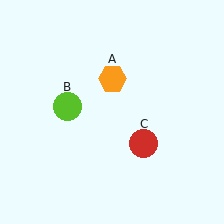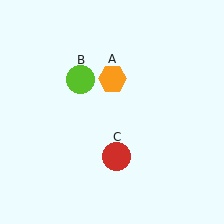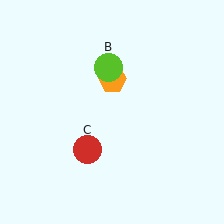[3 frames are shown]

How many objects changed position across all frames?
2 objects changed position: lime circle (object B), red circle (object C).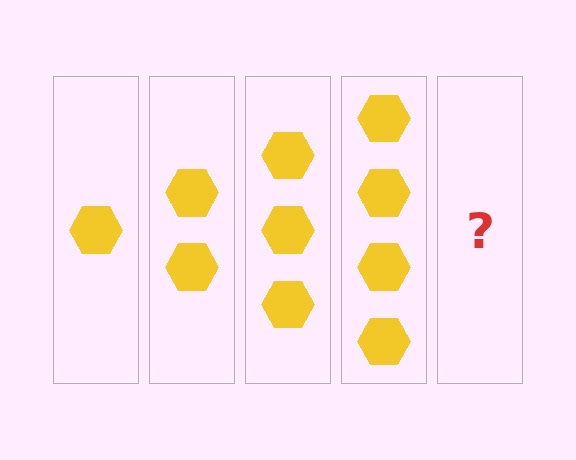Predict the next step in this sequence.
The next step is 5 hexagons.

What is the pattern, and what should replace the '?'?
The pattern is that each step adds one more hexagon. The '?' should be 5 hexagons.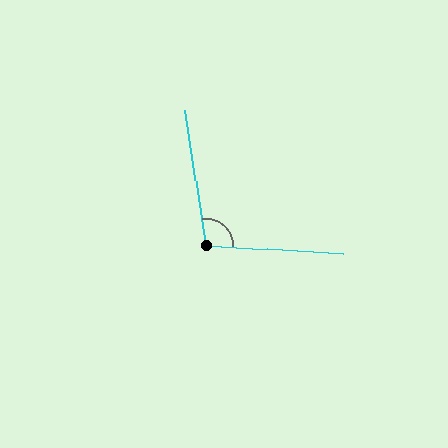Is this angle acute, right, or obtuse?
It is obtuse.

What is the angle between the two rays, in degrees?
Approximately 102 degrees.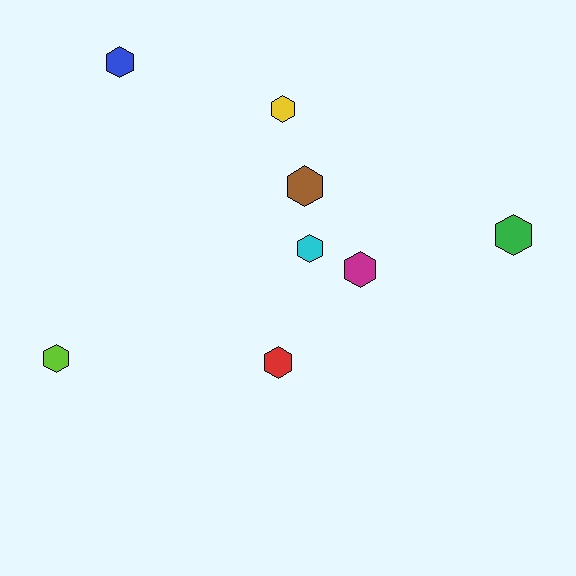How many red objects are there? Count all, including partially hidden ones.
There is 1 red object.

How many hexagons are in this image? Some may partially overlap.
There are 8 hexagons.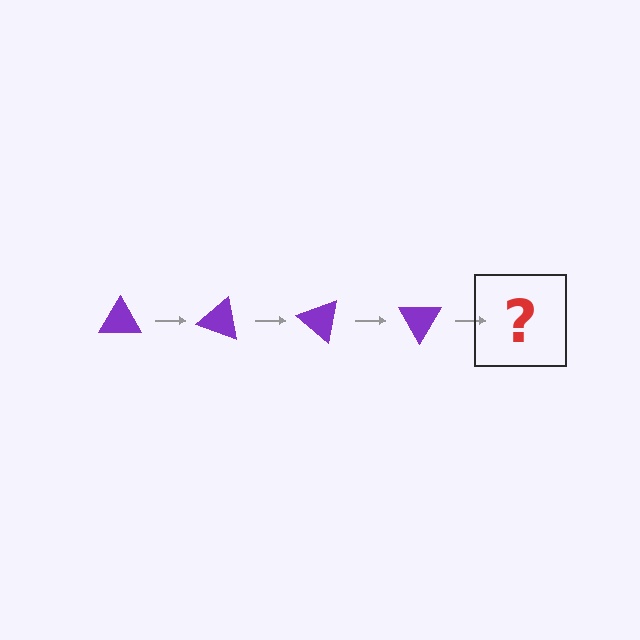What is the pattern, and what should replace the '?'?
The pattern is that the triangle rotates 20 degrees each step. The '?' should be a purple triangle rotated 80 degrees.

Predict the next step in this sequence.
The next step is a purple triangle rotated 80 degrees.